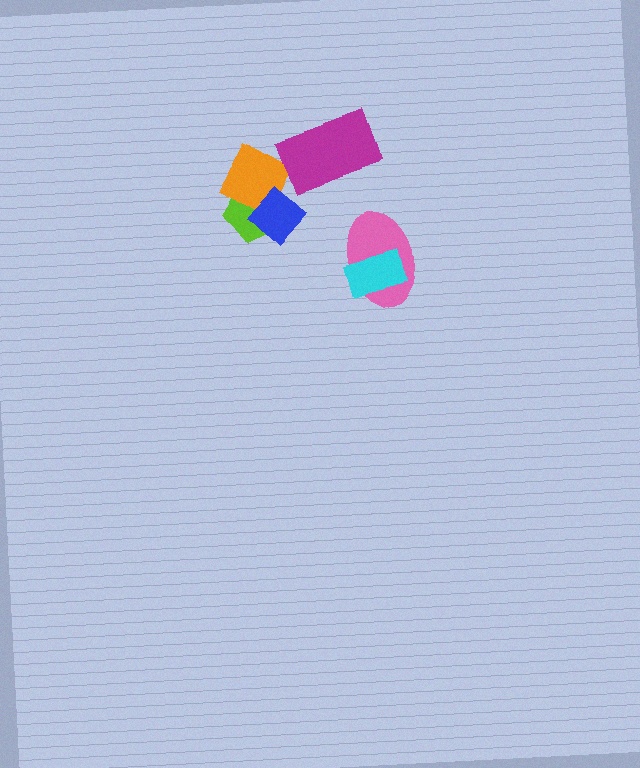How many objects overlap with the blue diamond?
2 objects overlap with the blue diamond.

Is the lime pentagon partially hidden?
Yes, it is partially covered by another shape.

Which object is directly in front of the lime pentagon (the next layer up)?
The orange diamond is directly in front of the lime pentagon.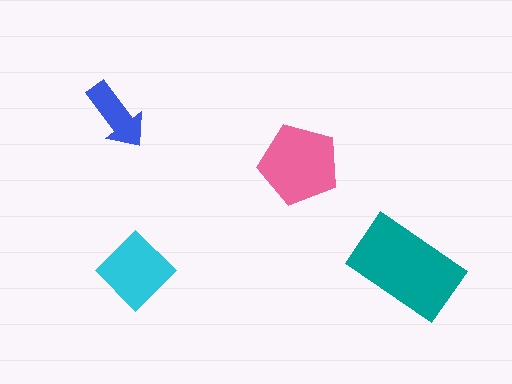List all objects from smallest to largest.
The blue arrow, the cyan diamond, the pink pentagon, the teal rectangle.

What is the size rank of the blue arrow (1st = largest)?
4th.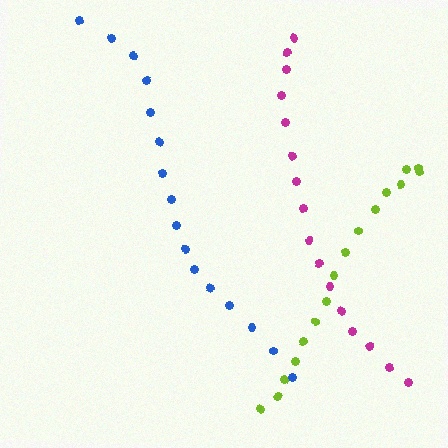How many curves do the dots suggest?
There are 3 distinct paths.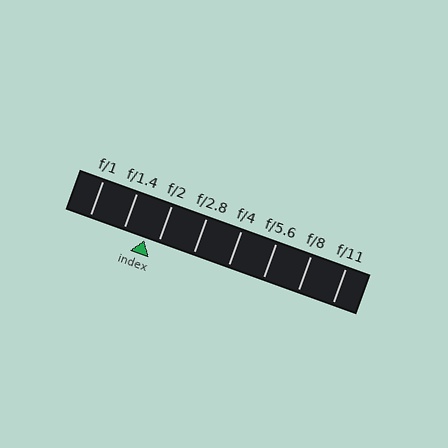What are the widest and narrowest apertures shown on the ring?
The widest aperture shown is f/1 and the narrowest is f/11.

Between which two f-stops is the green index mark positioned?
The index mark is between f/1.4 and f/2.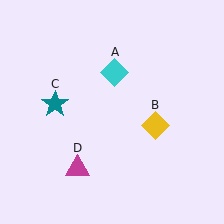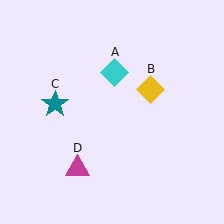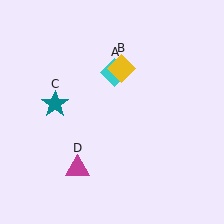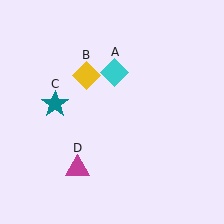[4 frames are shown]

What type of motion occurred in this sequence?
The yellow diamond (object B) rotated counterclockwise around the center of the scene.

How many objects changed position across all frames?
1 object changed position: yellow diamond (object B).